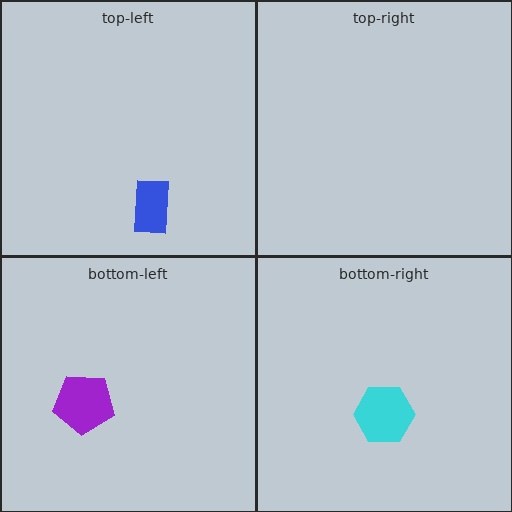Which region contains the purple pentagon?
The bottom-left region.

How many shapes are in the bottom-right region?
1.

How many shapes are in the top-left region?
1.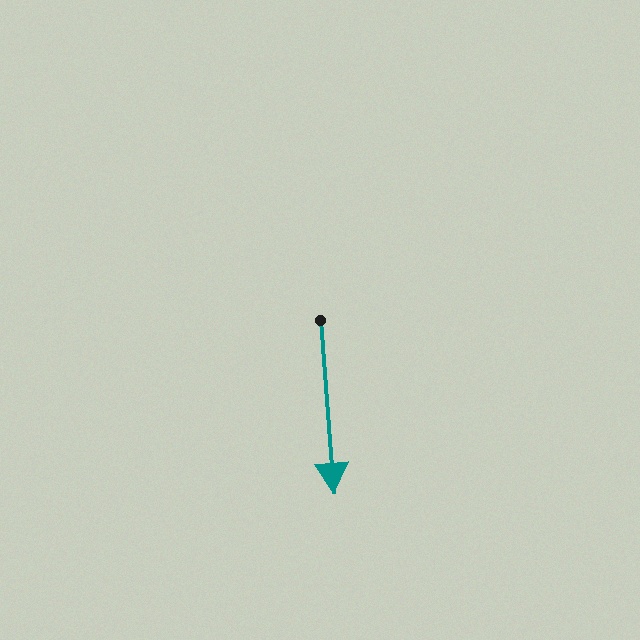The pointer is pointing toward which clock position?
Roughly 6 o'clock.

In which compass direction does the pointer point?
South.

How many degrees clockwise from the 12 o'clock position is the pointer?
Approximately 175 degrees.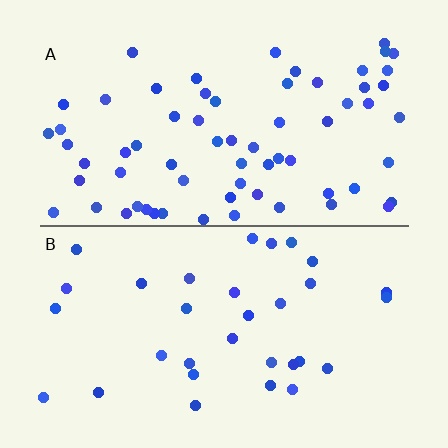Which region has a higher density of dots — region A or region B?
A (the top).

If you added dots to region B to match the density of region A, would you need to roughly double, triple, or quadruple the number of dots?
Approximately double.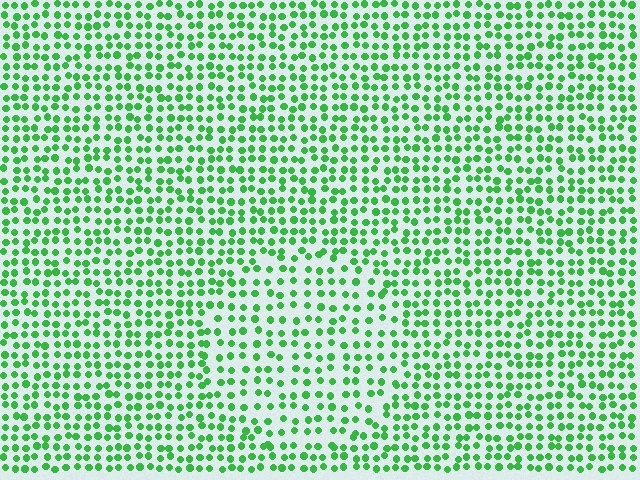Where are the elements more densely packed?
The elements are more densely packed outside the circle boundary.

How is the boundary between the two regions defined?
The boundary is defined by a change in element density (approximately 1.5x ratio). All elements are the same color, size, and shape.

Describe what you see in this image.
The image contains small green elements arranged at two different densities. A circle-shaped region is visible where the elements are less densely packed than the surrounding area.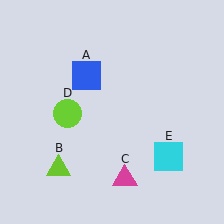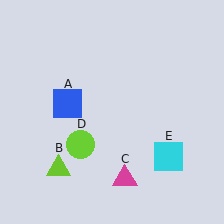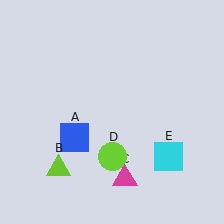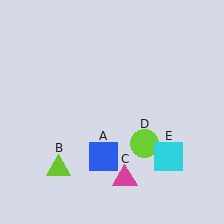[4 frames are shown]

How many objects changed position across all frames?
2 objects changed position: blue square (object A), lime circle (object D).